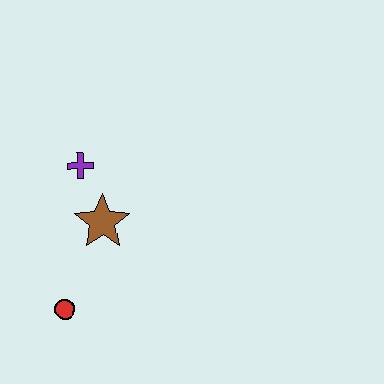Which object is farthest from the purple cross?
The red circle is farthest from the purple cross.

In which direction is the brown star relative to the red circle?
The brown star is above the red circle.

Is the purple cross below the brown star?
No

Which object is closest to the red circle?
The brown star is closest to the red circle.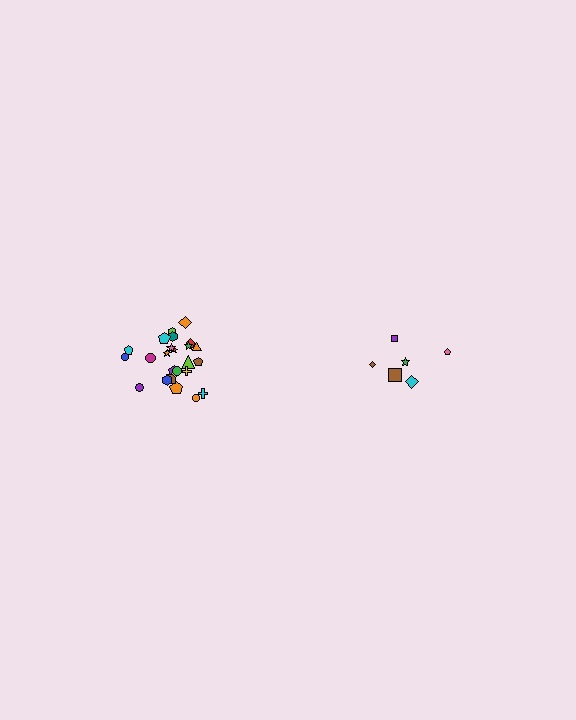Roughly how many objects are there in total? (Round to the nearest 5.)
Roughly 30 objects in total.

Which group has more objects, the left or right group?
The left group.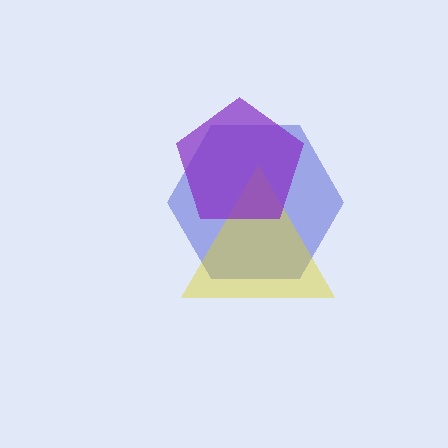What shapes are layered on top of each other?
The layered shapes are: a blue hexagon, a yellow triangle, a purple pentagon.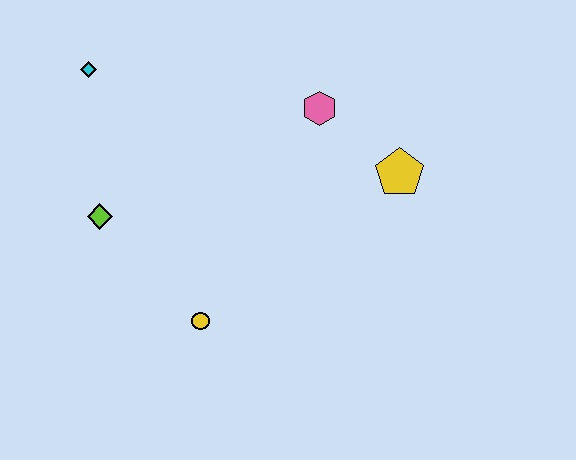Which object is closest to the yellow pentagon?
The pink hexagon is closest to the yellow pentagon.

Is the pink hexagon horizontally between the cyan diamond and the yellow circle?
No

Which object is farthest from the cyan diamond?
The yellow pentagon is farthest from the cyan diamond.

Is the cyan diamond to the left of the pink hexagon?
Yes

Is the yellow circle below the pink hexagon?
Yes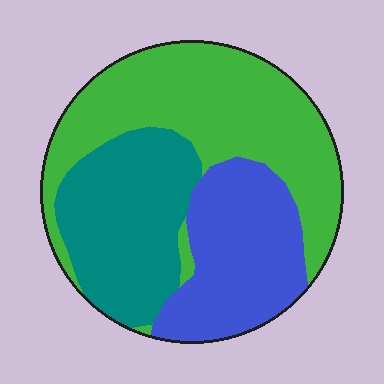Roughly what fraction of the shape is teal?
Teal covers about 30% of the shape.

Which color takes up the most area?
Green, at roughly 45%.